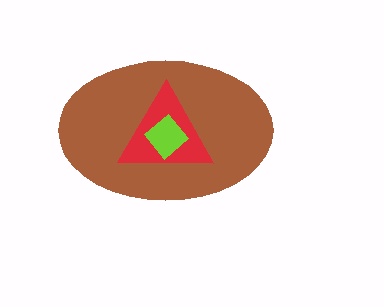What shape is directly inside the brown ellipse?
The red triangle.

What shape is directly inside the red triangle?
The lime diamond.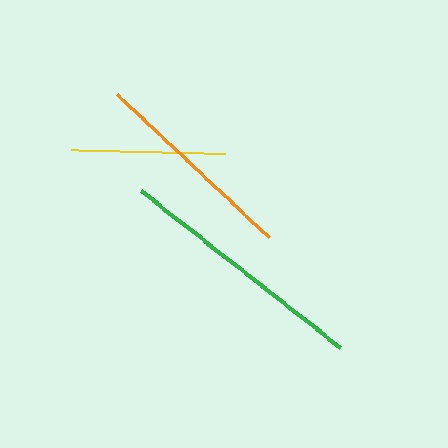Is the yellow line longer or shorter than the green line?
The green line is longer than the yellow line.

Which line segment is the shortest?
The yellow line is the shortest at approximately 154 pixels.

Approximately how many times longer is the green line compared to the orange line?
The green line is approximately 1.2 times the length of the orange line.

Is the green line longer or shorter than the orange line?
The green line is longer than the orange line.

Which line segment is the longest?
The green line is the longest at approximately 254 pixels.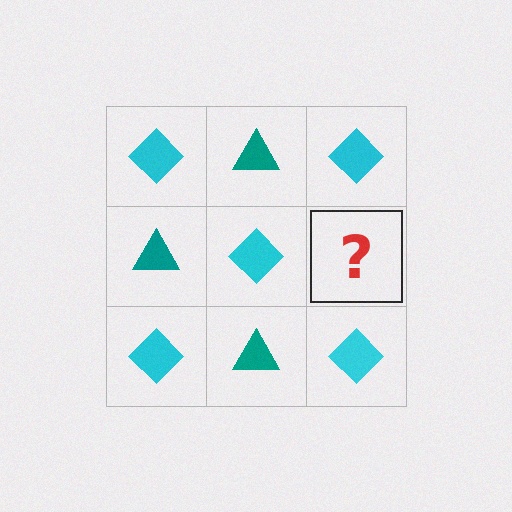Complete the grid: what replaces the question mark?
The question mark should be replaced with a teal triangle.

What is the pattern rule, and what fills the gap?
The rule is that it alternates cyan diamond and teal triangle in a checkerboard pattern. The gap should be filled with a teal triangle.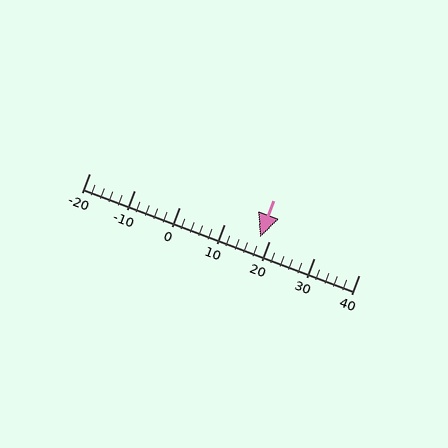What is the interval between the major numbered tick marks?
The major tick marks are spaced 10 units apart.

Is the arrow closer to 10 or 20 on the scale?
The arrow is closer to 20.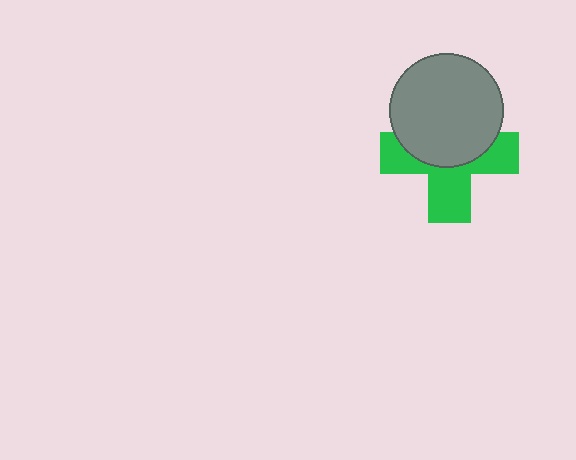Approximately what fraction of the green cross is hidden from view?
Roughly 49% of the green cross is hidden behind the gray circle.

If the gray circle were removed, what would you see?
You would see the complete green cross.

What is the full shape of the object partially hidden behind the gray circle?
The partially hidden object is a green cross.